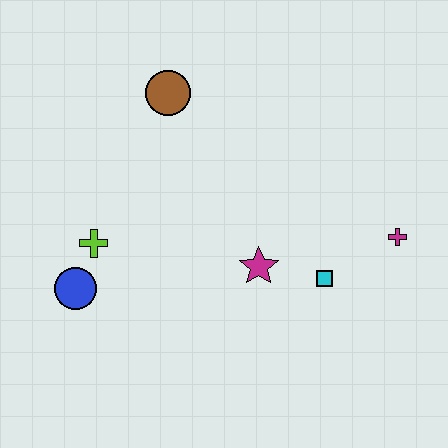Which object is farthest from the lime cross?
The magenta cross is farthest from the lime cross.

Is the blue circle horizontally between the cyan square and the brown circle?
No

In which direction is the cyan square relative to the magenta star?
The cyan square is to the right of the magenta star.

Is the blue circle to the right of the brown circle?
No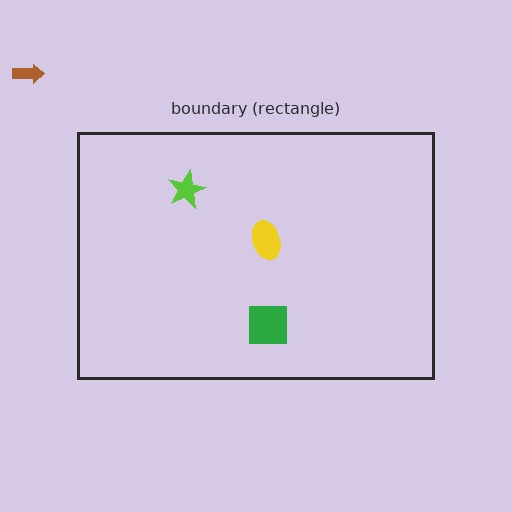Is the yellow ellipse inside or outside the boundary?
Inside.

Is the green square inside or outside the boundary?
Inside.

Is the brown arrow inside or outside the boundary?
Outside.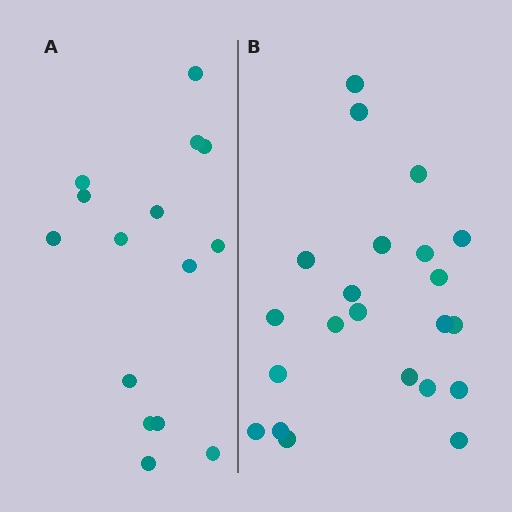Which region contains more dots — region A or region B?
Region B (the right region) has more dots.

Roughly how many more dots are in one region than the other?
Region B has roughly 8 or so more dots than region A.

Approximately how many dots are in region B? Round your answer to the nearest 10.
About 20 dots. (The exact count is 22, which rounds to 20.)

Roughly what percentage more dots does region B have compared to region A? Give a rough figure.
About 45% more.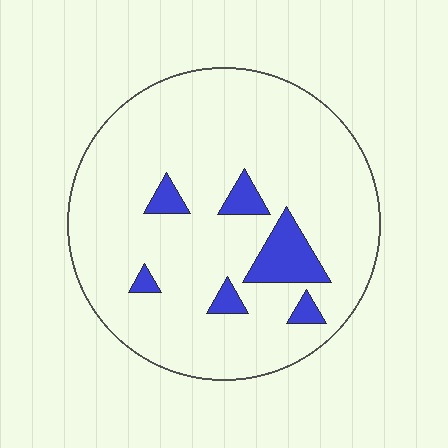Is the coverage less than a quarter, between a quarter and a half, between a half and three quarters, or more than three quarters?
Less than a quarter.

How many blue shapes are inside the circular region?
6.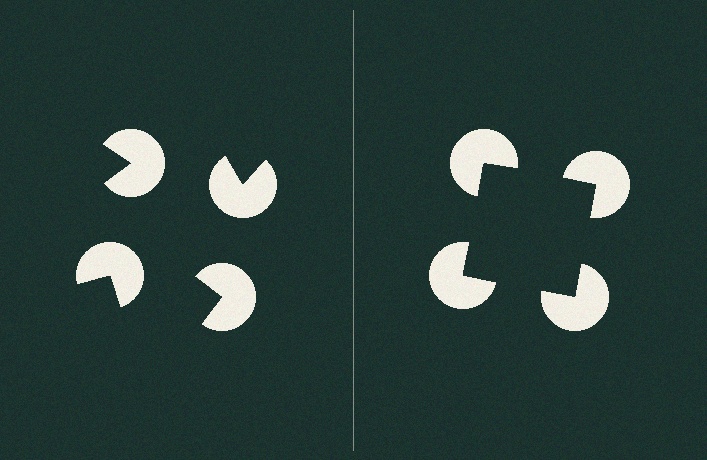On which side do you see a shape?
An illusory square appears on the right side. On the left side the wedge cuts are rotated, so no coherent shape forms.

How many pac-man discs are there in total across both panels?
8 — 4 on each side.